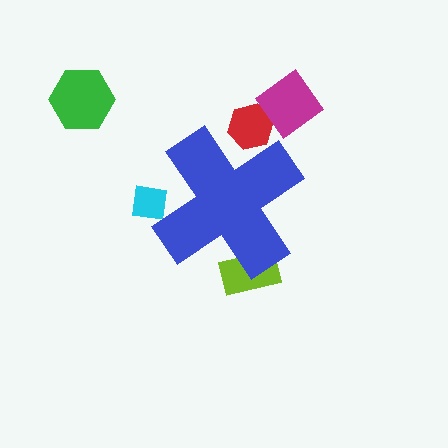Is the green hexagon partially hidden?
No, the green hexagon is fully visible.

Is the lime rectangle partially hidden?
Yes, the lime rectangle is partially hidden behind the blue cross.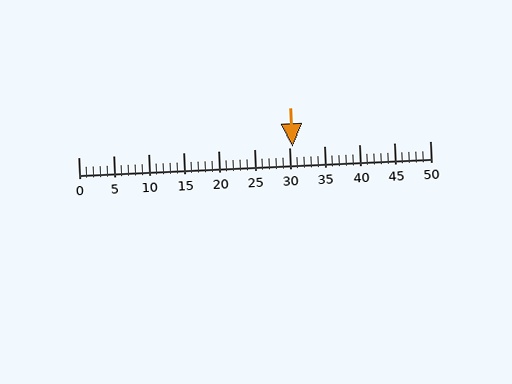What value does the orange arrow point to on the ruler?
The orange arrow points to approximately 30.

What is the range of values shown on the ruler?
The ruler shows values from 0 to 50.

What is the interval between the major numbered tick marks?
The major tick marks are spaced 5 units apart.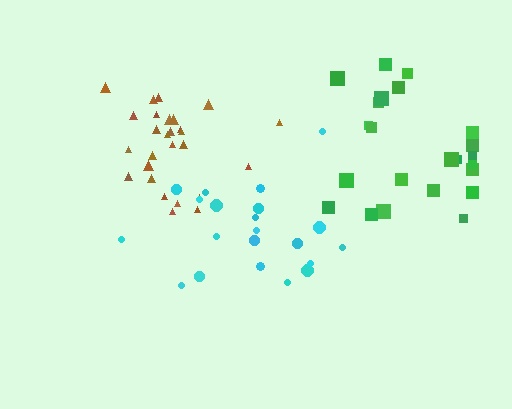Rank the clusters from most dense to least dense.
brown, cyan, green.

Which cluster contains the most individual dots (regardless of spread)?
Brown (27).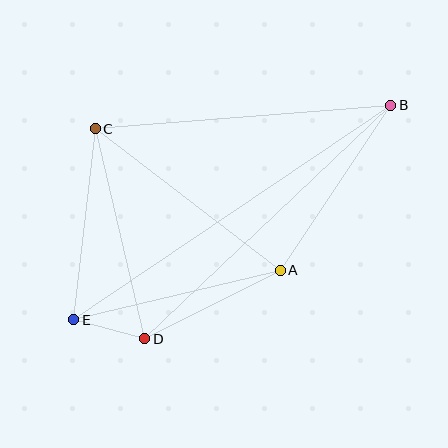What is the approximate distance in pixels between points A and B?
The distance between A and B is approximately 199 pixels.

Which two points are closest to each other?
Points D and E are closest to each other.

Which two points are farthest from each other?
Points B and E are farthest from each other.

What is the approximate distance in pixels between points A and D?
The distance between A and D is approximately 152 pixels.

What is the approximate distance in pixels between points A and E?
The distance between A and E is approximately 212 pixels.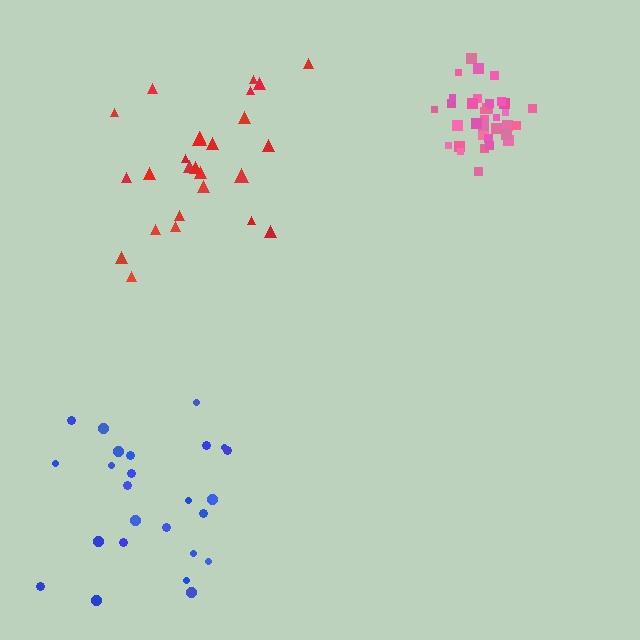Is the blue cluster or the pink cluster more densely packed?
Pink.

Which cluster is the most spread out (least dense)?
Blue.